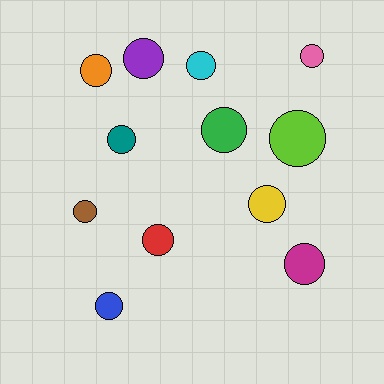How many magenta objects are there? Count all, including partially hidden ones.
There is 1 magenta object.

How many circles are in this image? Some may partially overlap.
There are 12 circles.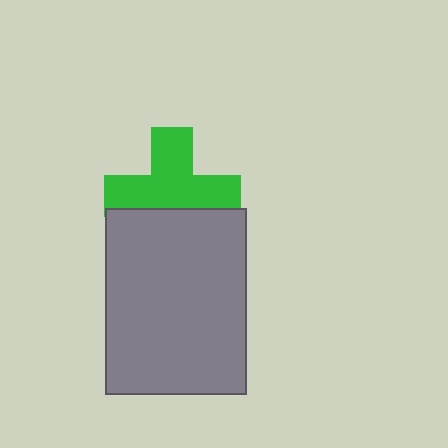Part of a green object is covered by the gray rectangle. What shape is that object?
It is a cross.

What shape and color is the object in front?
The object in front is a gray rectangle.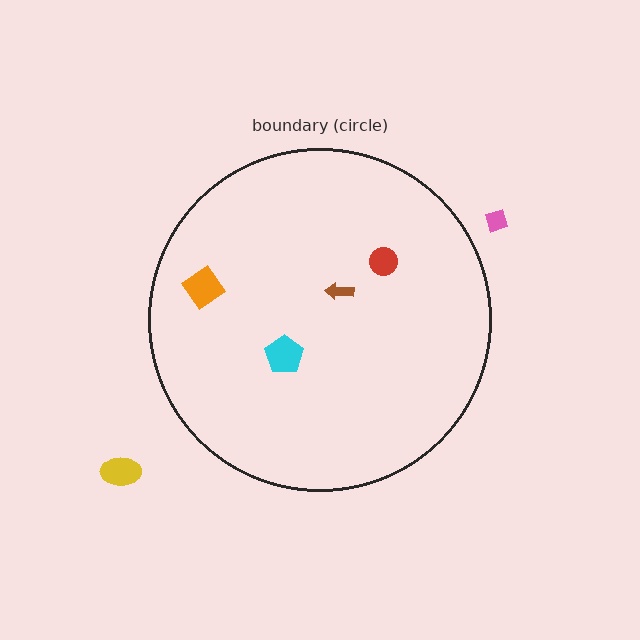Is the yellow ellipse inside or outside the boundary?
Outside.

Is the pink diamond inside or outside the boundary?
Outside.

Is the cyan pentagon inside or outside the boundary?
Inside.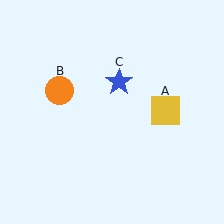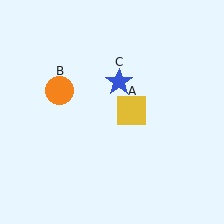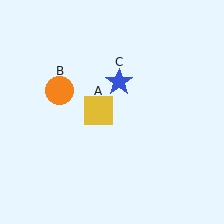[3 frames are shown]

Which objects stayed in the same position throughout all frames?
Orange circle (object B) and blue star (object C) remained stationary.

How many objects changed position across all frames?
1 object changed position: yellow square (object A).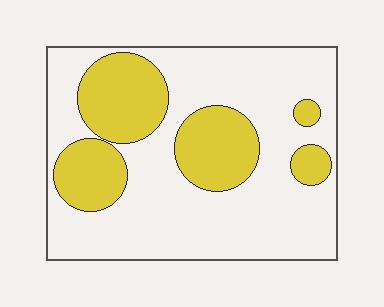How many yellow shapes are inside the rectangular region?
5.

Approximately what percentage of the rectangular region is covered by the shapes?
Approximately 30%.